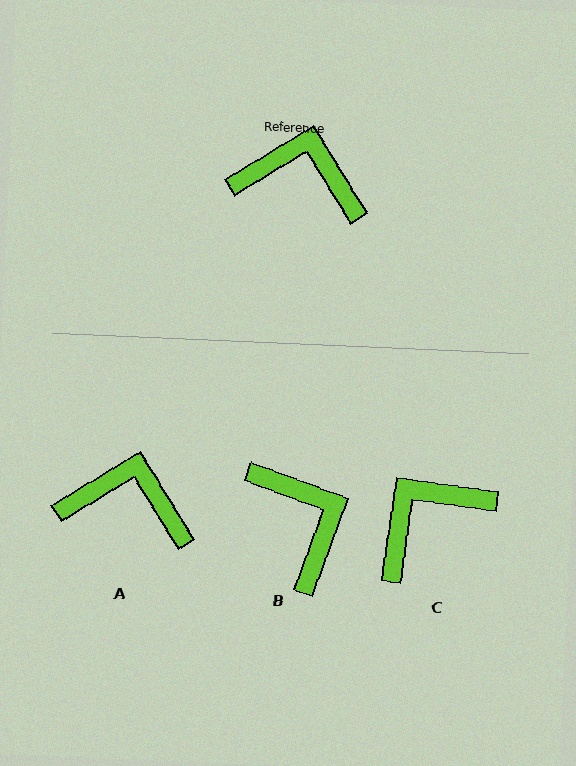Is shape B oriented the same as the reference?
No, it is off by about 52 degrees.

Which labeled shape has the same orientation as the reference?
A.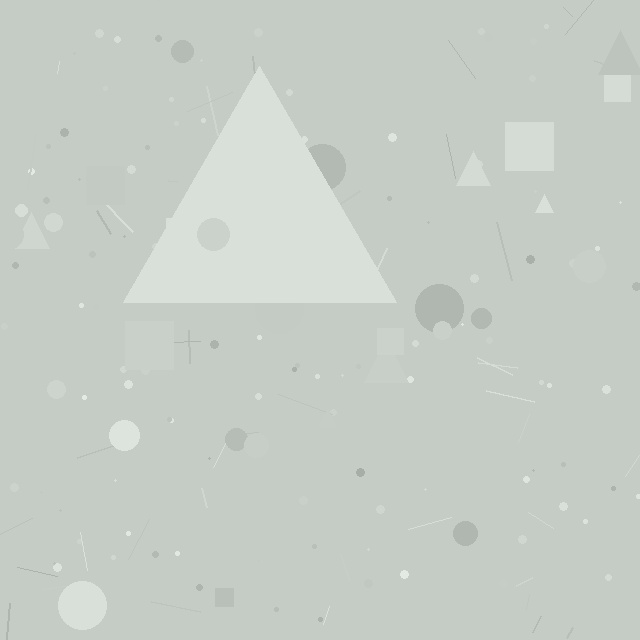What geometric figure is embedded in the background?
A triangle is embedded in the background.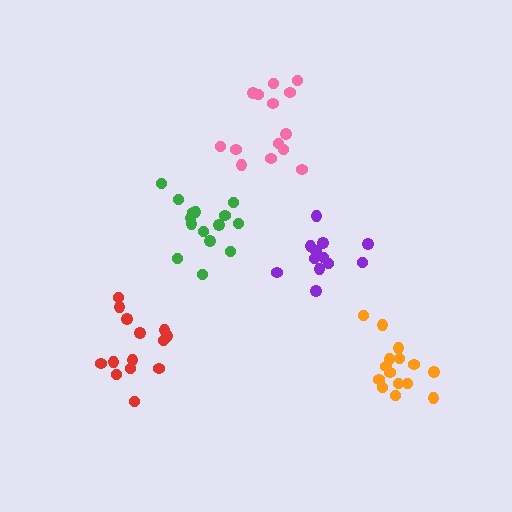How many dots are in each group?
Group 1: 15 dots, Group 2: 14 dots, Group 3: 12 dots, Group 4: 15 dots, Group 5: 14 dots (70 total).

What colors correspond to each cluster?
The clusters are colored: orange, pink, purple, green, red.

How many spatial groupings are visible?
There are 5 spatial groupings.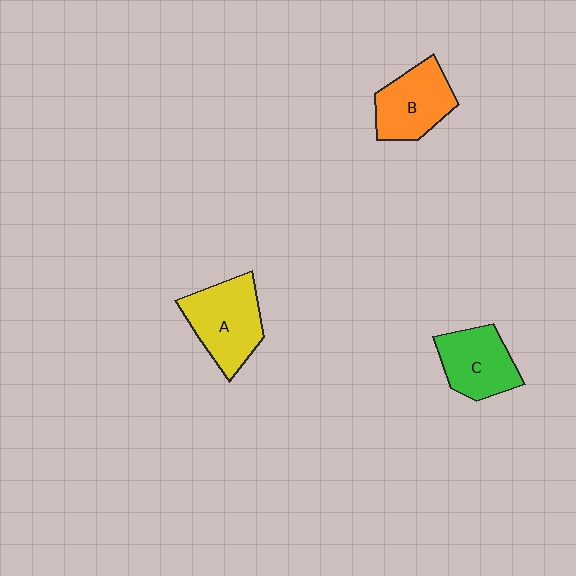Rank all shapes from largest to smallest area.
From largest to smallest: A (yellow), B (orange), C (green).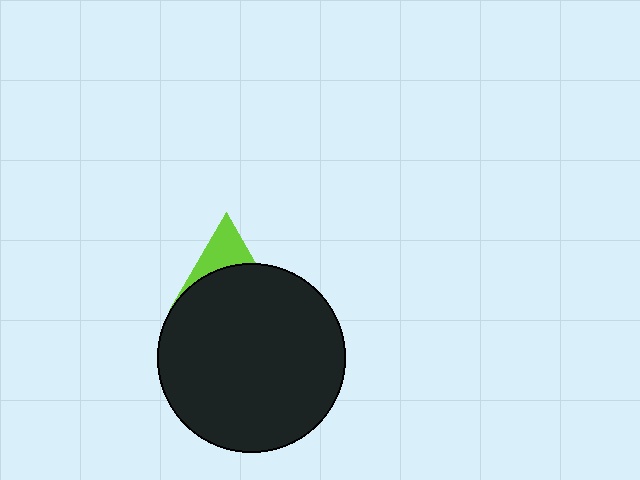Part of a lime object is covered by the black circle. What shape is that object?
It is a triangle.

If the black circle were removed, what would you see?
You would see the complete lime triangle.